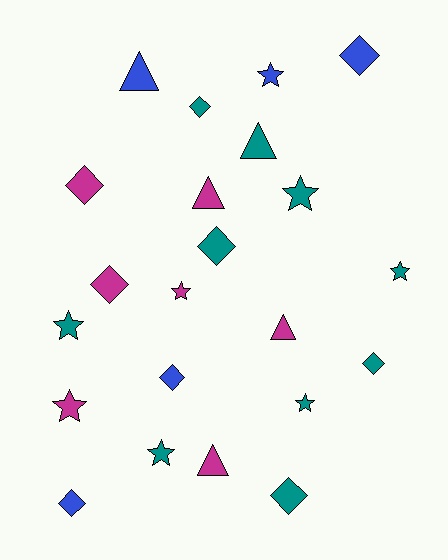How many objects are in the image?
There are 22 objects.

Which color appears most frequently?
Teal, with 10 objects.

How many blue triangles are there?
There is 1 blue triangle.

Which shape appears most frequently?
Diamond, with 9 objects.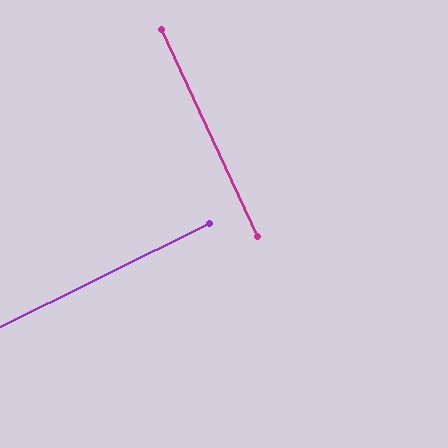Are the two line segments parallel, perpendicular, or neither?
Perpendicular — they meet at approximately 89°.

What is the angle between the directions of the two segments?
Approximately 89 degrees.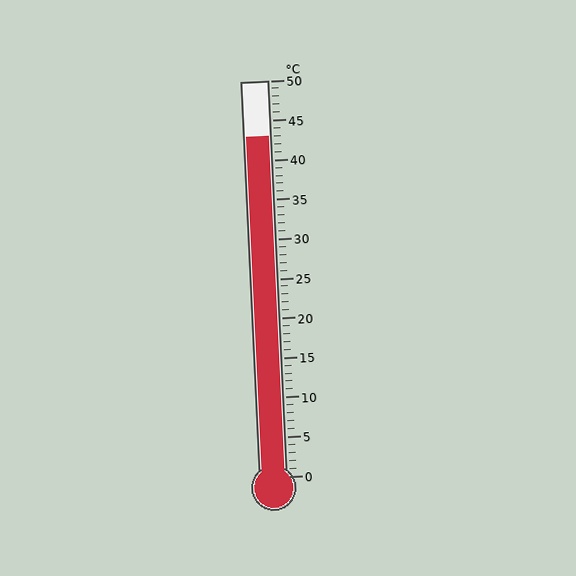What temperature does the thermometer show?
The thermometer shows approximately 43°C.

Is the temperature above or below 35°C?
The temperature is above 35°C.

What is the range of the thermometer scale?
The thermometer scale ranges from 0°C to 50°C.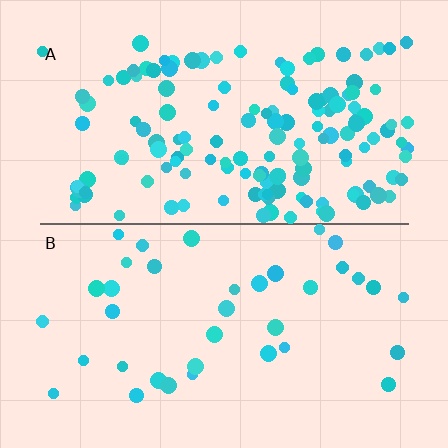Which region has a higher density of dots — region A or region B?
A (the top).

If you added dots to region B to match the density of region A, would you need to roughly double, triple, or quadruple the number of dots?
Approximately quadruple.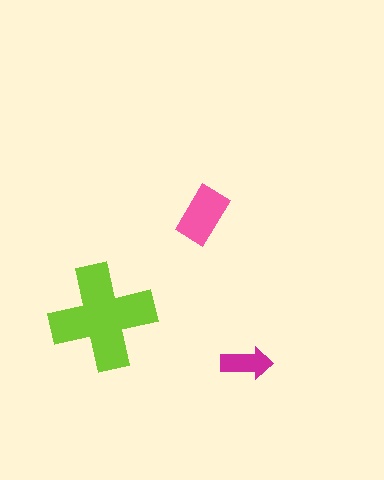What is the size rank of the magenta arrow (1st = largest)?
3rd.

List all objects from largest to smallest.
The lime cross, the pink rectangle, the magenta arrow.